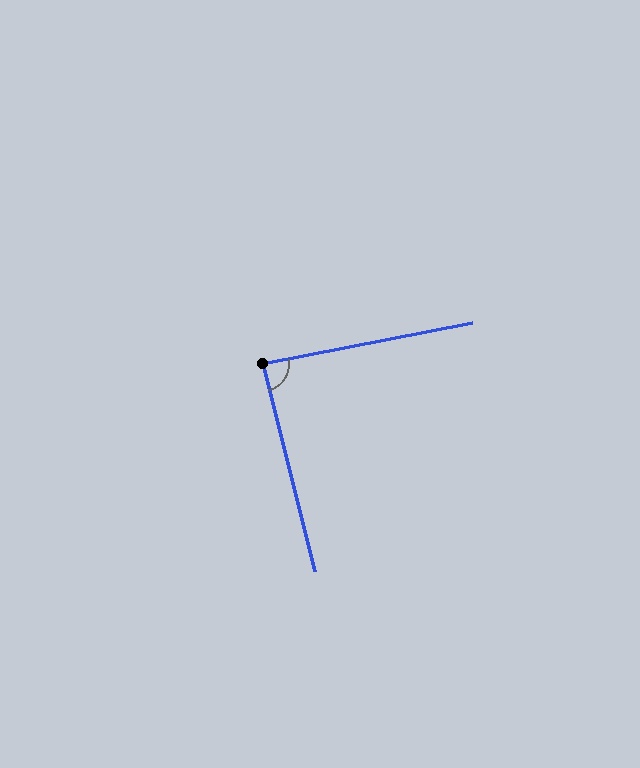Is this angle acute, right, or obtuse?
It is approximately a right angle.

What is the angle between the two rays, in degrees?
Approximately 87 degrees.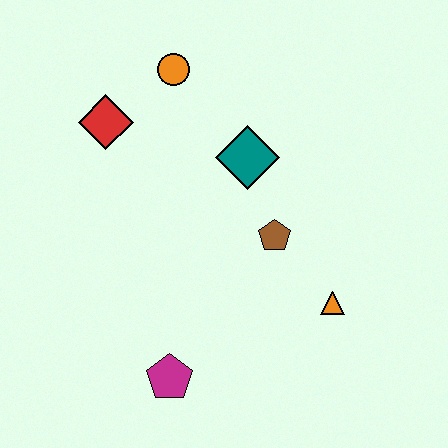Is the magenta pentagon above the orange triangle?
No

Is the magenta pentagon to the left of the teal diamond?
Yes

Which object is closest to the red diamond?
The orange circle is closest to the red diamond.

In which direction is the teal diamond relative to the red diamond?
The teal diamond is to the right of the red diamond.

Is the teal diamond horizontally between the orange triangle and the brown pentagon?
No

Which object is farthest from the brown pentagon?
The red diamond is farthest from the brown pentagon.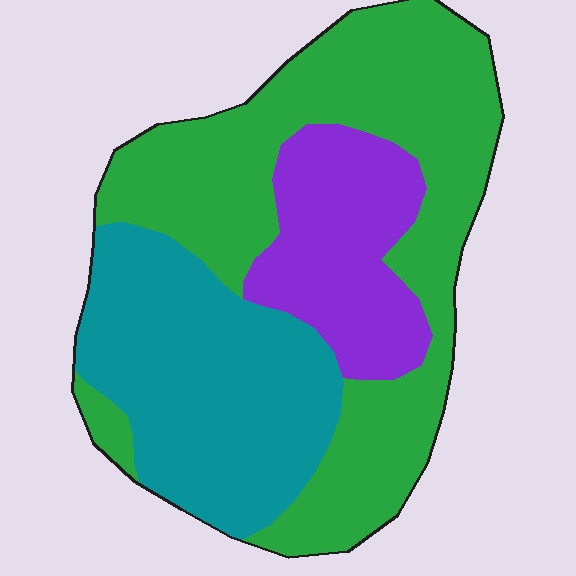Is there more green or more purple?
Green.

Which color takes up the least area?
Purple, at roughly 20%.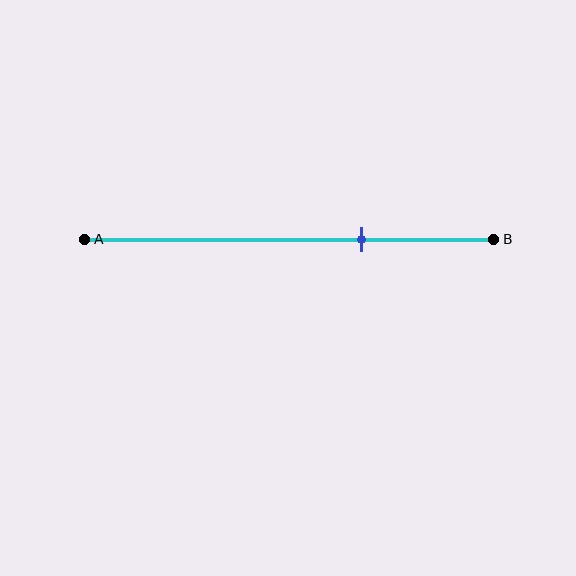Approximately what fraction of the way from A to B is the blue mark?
The blue mark is approximately 70% of the way from A to B.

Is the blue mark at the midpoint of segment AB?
No, the mark is at about 70% from A, not at the 50% midpoint.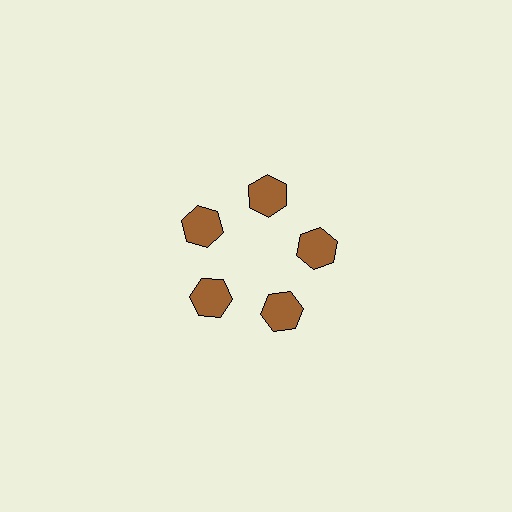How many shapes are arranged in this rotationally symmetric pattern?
There are 5 shapes, arranged in 5 groups of 1.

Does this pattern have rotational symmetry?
Yes, this pattern has 5-fold rotational symmetry. It looks the same after rotating 72 degrees around the center.